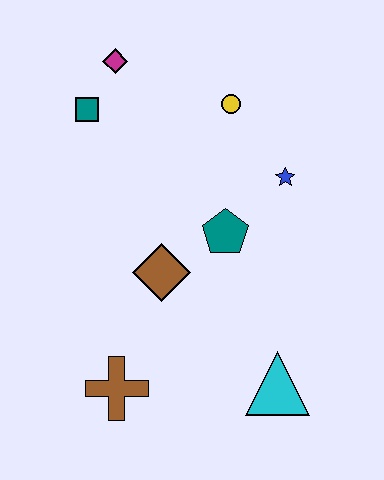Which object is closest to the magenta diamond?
The teal square is closest to the magenta diamond.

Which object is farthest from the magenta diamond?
The cyan triangle is farthest from the magenta diamond.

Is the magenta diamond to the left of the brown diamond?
Yes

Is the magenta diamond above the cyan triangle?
Yes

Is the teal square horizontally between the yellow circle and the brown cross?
No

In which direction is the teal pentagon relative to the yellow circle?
The teal pentagon is below the yellow circle.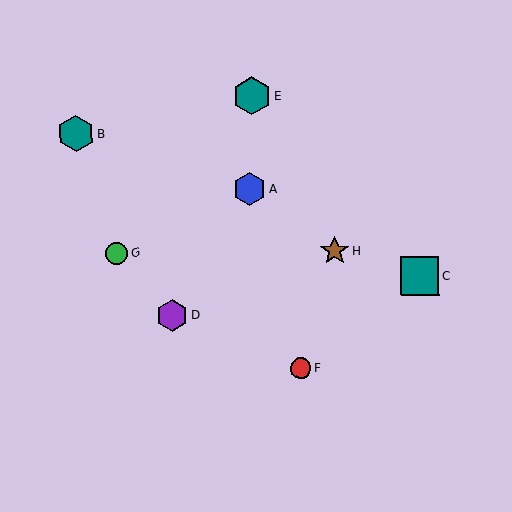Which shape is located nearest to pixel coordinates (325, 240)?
The brown star (labeled H) at (335, 251) is nearest to that location.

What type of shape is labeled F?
Shape F is a red circle.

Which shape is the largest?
The teal square (labeled C) is the largest.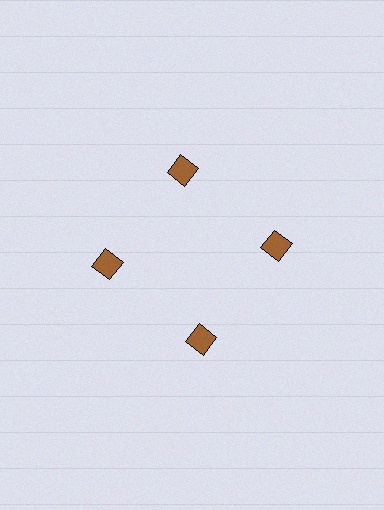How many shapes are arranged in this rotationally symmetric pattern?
There are 4 shapes, arranged in 4 groups of 1.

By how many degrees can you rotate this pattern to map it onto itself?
The pattern maps onto itself every 90 degrees of rotation.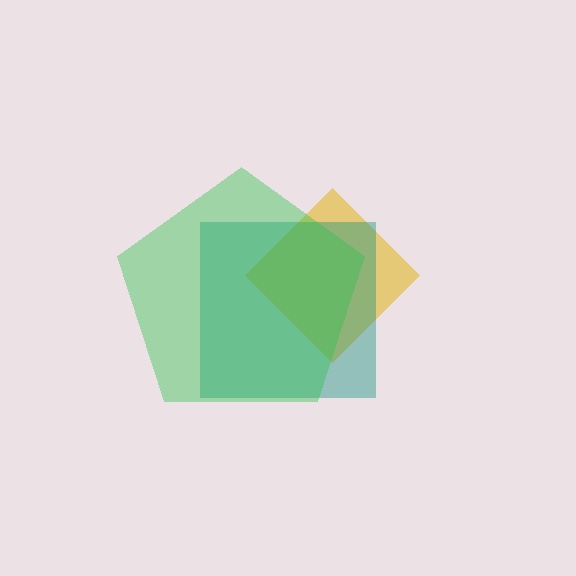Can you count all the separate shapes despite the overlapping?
Yes, there are 3 separate shapes.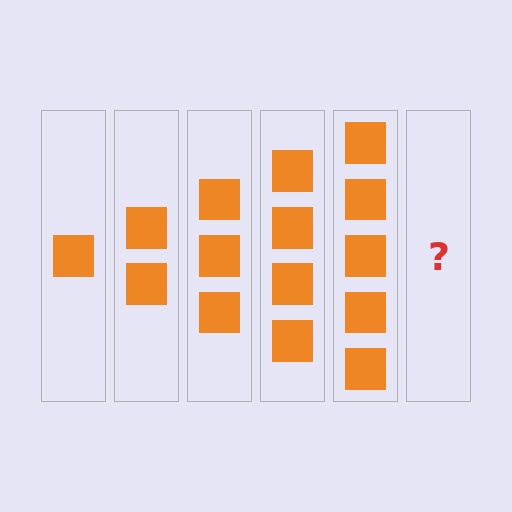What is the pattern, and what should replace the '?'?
The pattern is that each step adds one more square. The '?' should be 6 squares.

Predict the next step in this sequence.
The next step is 6 squares.